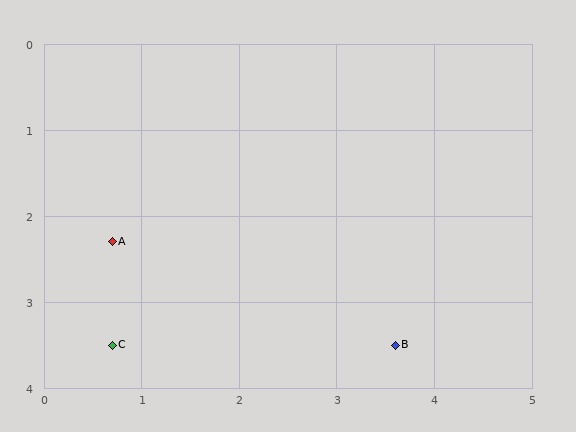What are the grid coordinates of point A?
Point A is at approximately (0.7, 2.3).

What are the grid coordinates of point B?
Point B is at approximately (3.6, 3.5).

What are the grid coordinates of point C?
Point C is at approximately (0.7, 3.5).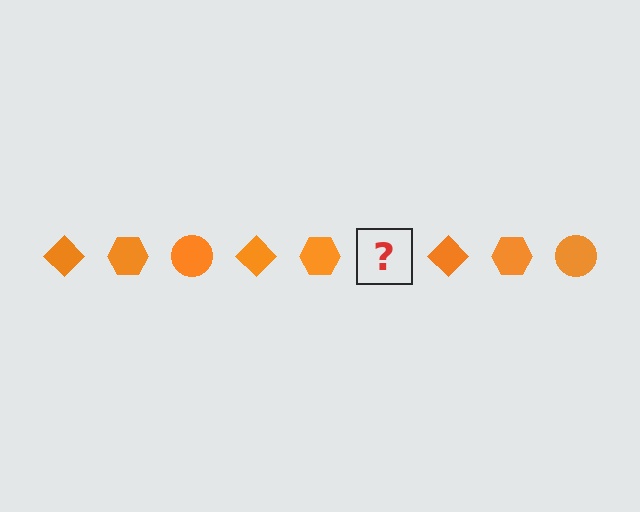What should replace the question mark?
The question mark should be replaced with an orange circle.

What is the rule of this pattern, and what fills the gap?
The rule is that the pattern cycles through diamond, hexagon, circle shapes in orange. The gap should be filled with an orange circle.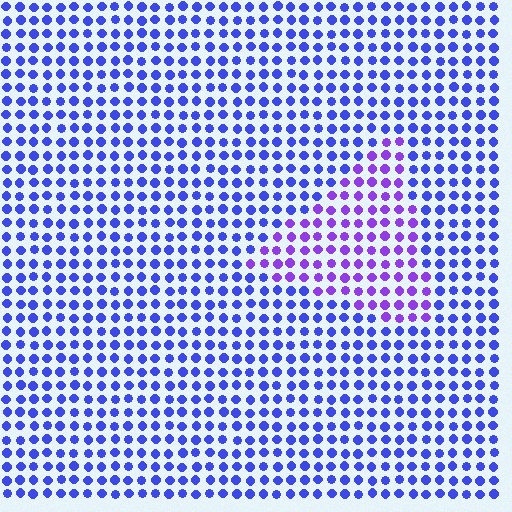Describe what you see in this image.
The image is filled with small blue elements in a uniform arrangement. A triangle-shaped region is visible where the elements are tinted to a slightly different hue, forming a subtle color boundary.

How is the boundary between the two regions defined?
The boundary is defined purely by a slight shift in hue (about 35 degrees). Spacing, size, and orientation are identical on both sides.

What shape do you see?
I see a triangle.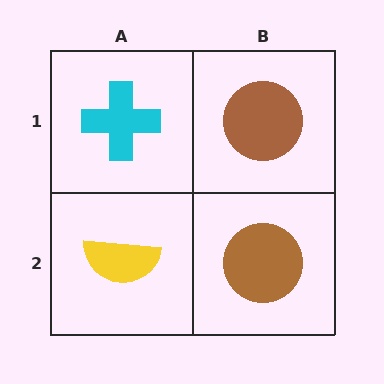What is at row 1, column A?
A cyan cross.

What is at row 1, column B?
A brown circle.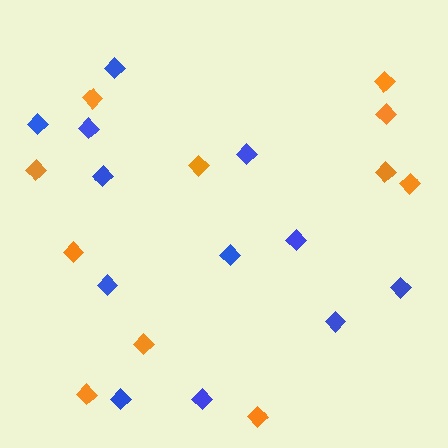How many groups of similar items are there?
There are 2 groups: one group of blue diamonds (12) and one group of orange diamonds (11).